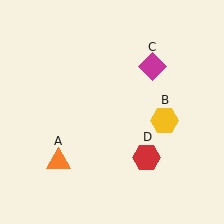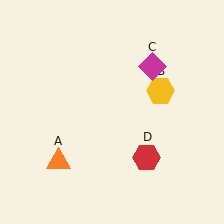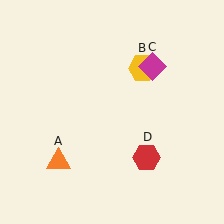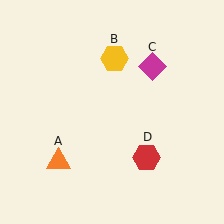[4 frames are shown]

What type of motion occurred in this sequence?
The yellow hexagon (object B) rotated counterclockwise around the center of the scene.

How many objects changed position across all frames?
1 object changed position: yellow hexagon (object B).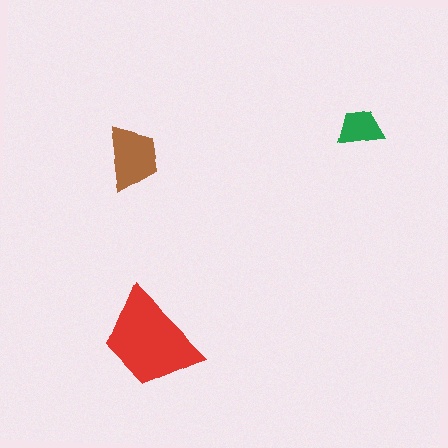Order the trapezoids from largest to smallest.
the red one, the brown one, the green one.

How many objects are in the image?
There are 3 objects in the image.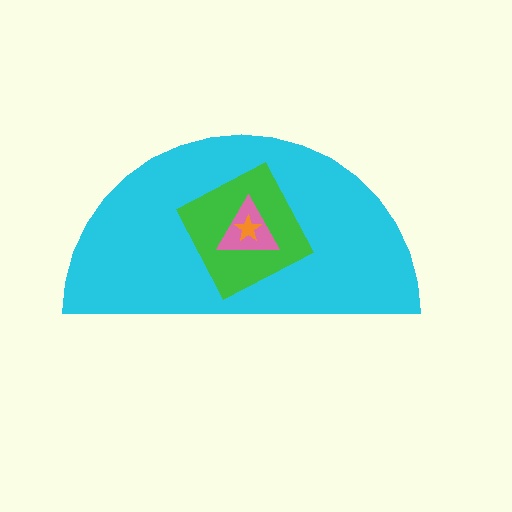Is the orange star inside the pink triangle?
Yes.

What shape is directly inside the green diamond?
The pink triangle.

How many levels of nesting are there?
4.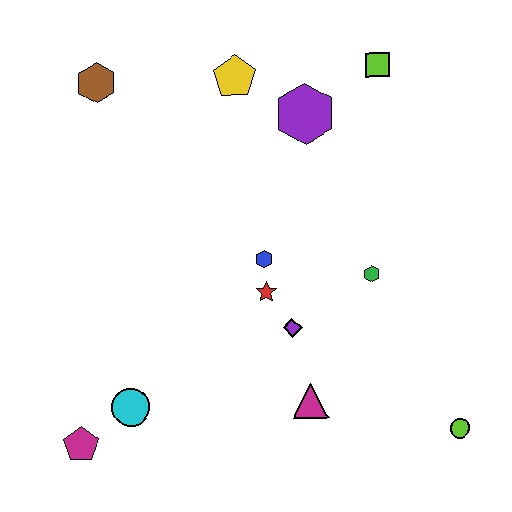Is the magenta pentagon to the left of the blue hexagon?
Yes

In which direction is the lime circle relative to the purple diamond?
The lime circle is to the right of the purple diamond.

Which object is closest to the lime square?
The purple hexagon is closest to the lime square.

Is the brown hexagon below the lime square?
Yes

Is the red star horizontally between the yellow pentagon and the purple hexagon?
Yes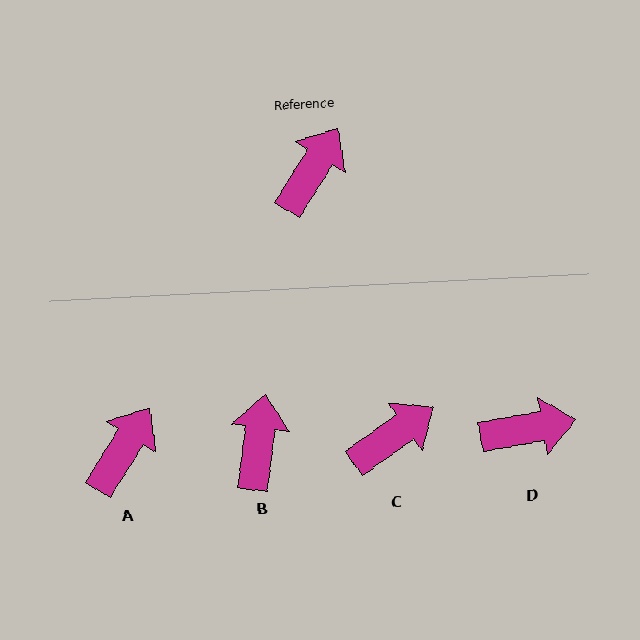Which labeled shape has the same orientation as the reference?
A.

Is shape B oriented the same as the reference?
No, it is off by about 25 degrees.